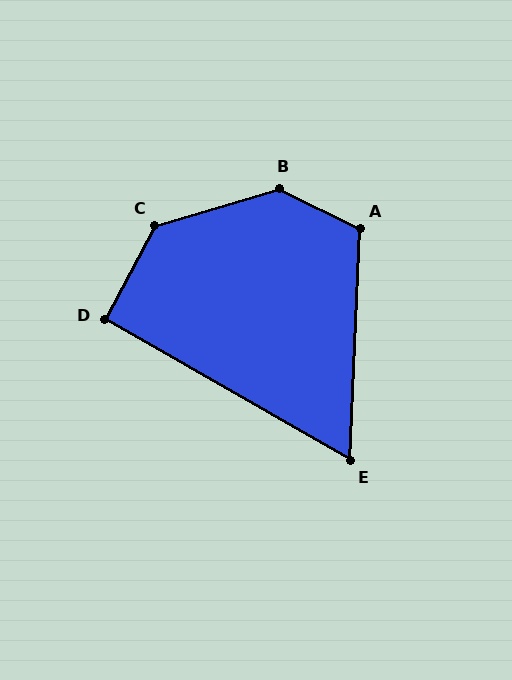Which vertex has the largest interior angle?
B, at approximately 138 degrees.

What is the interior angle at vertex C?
Approximately 135 degrees (obtuse).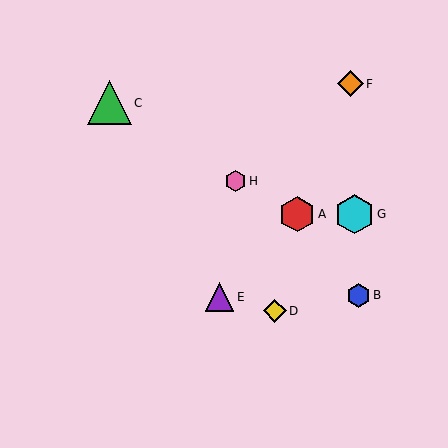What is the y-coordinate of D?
Object D is at y≈311.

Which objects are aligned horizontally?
Objects A, G are aligned horizontally.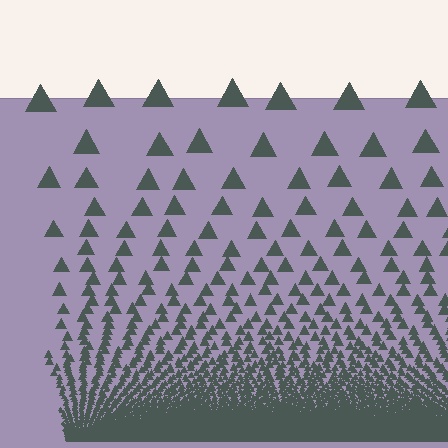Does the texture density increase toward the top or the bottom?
Density increases toward the bottom.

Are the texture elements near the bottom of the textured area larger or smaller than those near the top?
Smaller. The gradient is inverted — elements near the bottom are smaller and denser.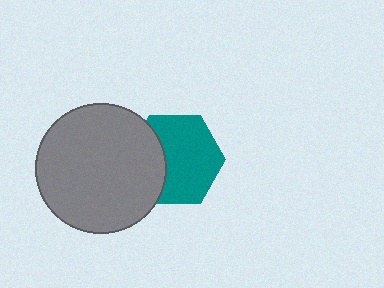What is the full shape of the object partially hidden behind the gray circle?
The partially hidden object is a teal hexagon.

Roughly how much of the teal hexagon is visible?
Most of it is visible (roughly 68%).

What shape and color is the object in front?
The object in front is a gray circle.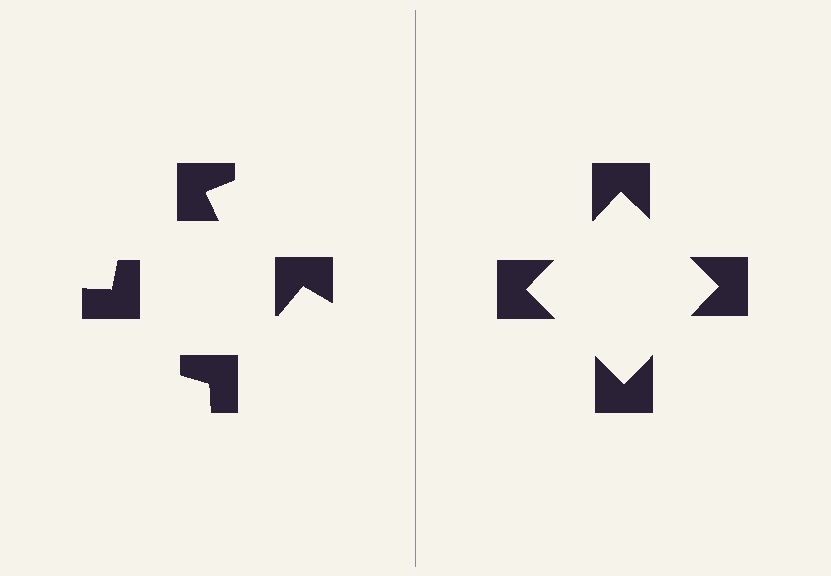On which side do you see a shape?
An illusory square appears on the right side. On the left side the wedge cuts are rotated, so no coherent shape forms.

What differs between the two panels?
The notched squares are positioned identically on both sides; only the wedge orientations differ. On the right they align to a square; on the left they are misaligned.